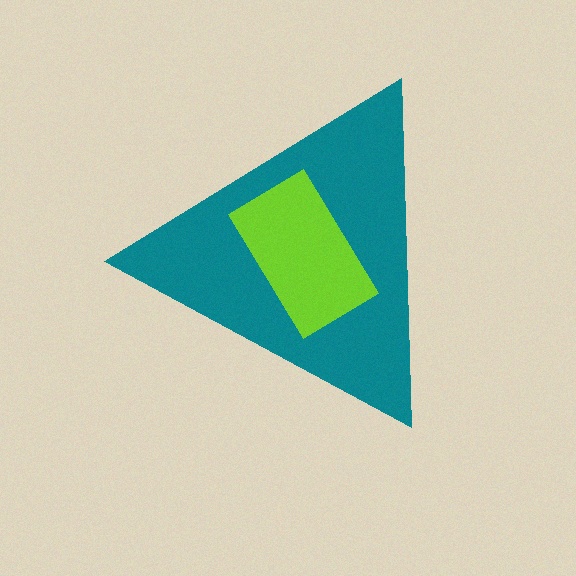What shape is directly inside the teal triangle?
The lime rectangle.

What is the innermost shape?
The lime rectangle.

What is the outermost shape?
The teal triangle.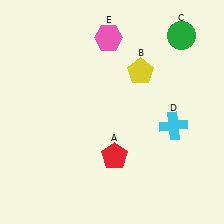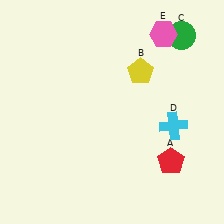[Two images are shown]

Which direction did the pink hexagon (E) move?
The pink hexagon (E) moved right.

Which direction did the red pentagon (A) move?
The red pentagon (A) moved right.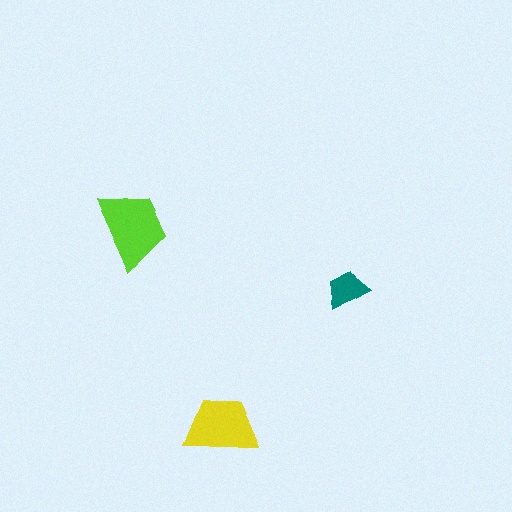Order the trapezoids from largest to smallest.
the lime one, the yellow one, the teal one.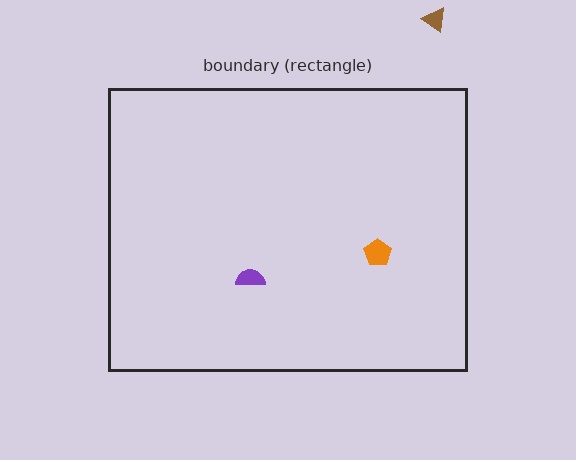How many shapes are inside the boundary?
2 inside, 1 outside.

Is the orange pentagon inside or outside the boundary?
Inside.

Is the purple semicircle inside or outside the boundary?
Inside.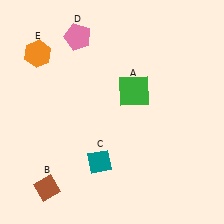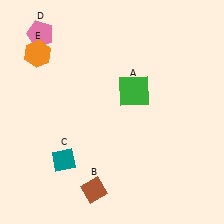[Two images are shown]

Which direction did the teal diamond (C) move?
The teal diamond (C) moved left.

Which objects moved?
The objects that moved are: the brown diamond (B), the teal diamond (C), the pink pentagon (D).